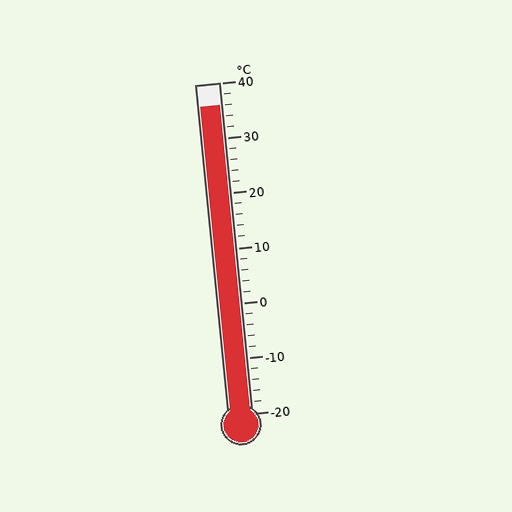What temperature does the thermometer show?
The thermometer shows approximately 36°C.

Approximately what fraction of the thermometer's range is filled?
The thermometer is filled to approximately 95% of its range.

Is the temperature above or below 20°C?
The temperature is above 20°C.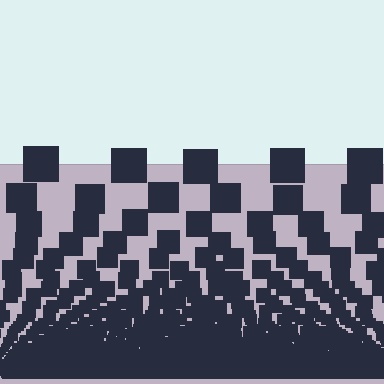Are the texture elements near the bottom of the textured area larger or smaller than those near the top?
Smaller. The gradient is inverted — elements near the bottom are smaller and denser.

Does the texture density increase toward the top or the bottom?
Density increases toward the bottom.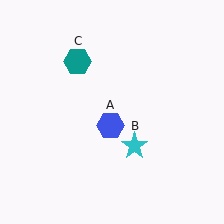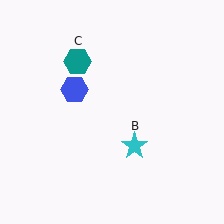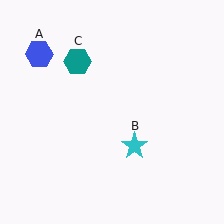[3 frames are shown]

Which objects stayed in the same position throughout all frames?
Cyan star (object B) and teal hexagon (object C) remained stationary.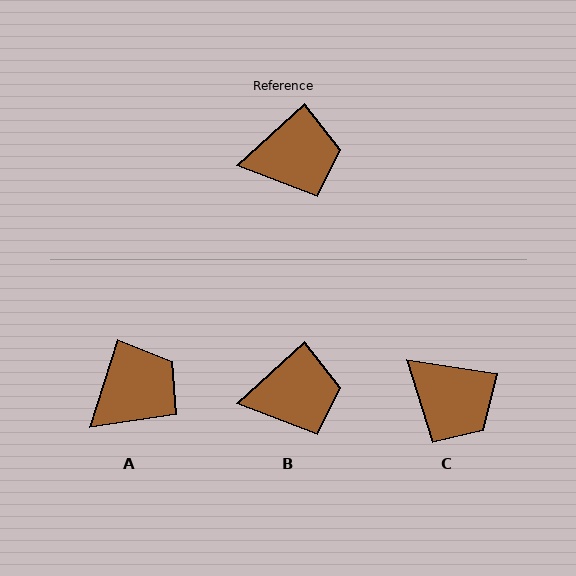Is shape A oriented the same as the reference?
No, it is off by about 30 degrees.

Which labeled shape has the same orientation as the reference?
B.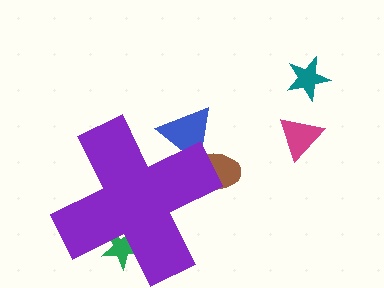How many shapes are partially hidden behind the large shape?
3 shapes are partially hidden.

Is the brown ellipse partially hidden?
Yes, the brown ellipse is partially hidden behind the purple cross.